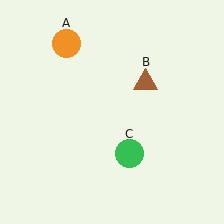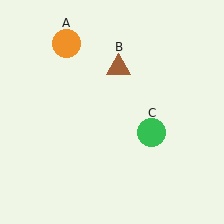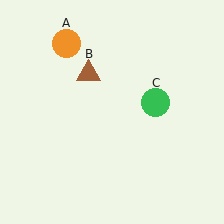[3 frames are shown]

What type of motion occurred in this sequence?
The brown triangle (object B), green circle (object C) rotated counterclockwise around the center of the scene.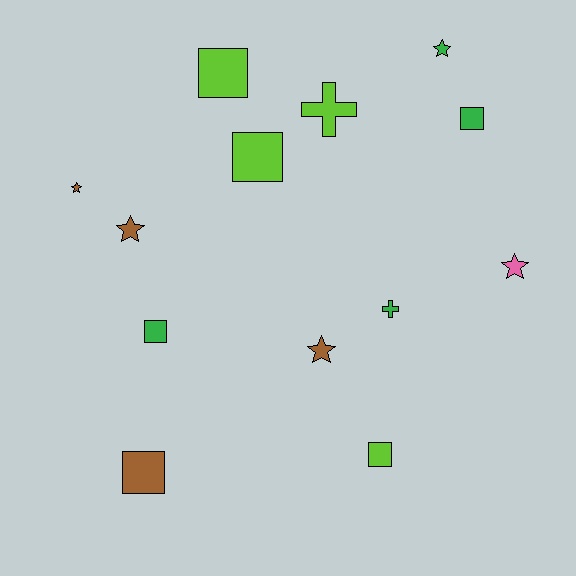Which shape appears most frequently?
Square, with 6 objects.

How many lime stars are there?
There are no lime stars.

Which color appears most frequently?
Green, with 4 objects.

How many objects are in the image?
There are 13 objects.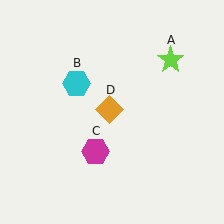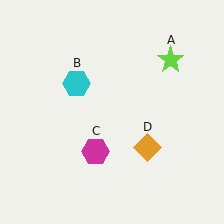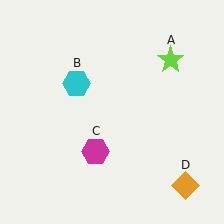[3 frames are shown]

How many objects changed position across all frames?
1 object changed position: orange diamond (object D).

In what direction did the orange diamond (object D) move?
The orange diamond (object D) moved down and to the right.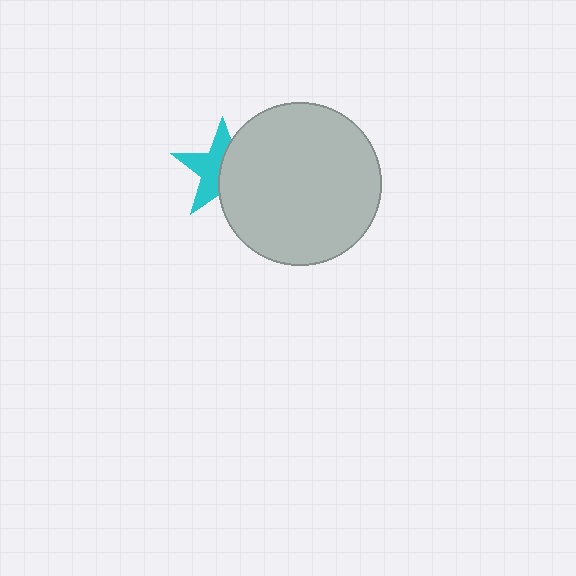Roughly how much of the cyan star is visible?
About half of it is visible (roughly 52%).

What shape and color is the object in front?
The object in front is a light gray circle.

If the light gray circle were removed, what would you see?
You would see the complete cyan star.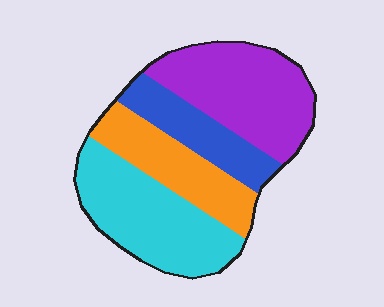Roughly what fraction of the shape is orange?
Orange takes up about one fifth (1/5) of the shape.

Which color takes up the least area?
Blue, at roughly 15%.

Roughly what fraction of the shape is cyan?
Cyan takes up about one third (1/3) of the shape.